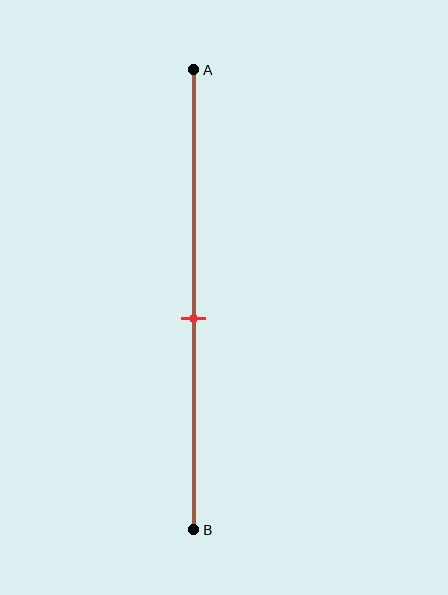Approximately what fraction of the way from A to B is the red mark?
The red mark is approximately 55% of the way from A to B.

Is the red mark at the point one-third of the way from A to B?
No, the mark is at about 55% from A, not at the 33% one-third point.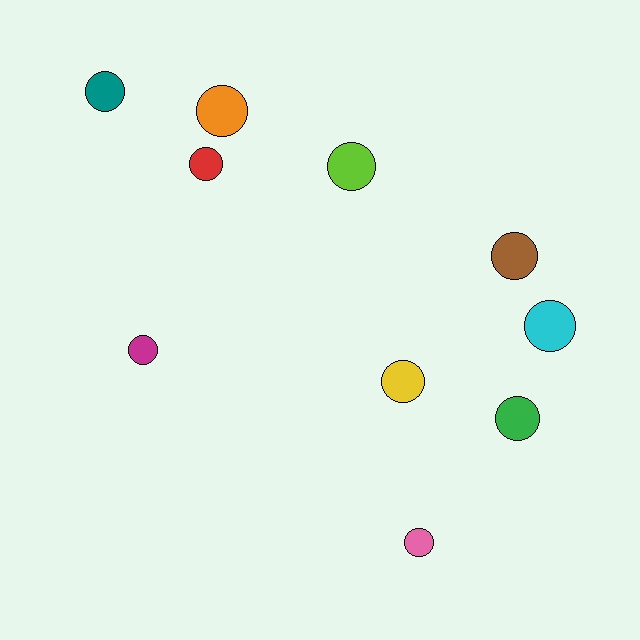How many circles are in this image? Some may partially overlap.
There are 10 circles.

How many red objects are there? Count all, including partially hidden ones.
There is 1 red object.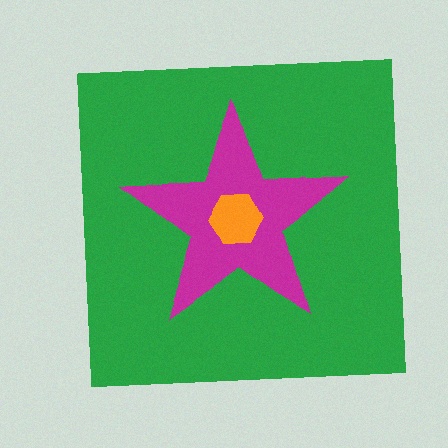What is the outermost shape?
The green square.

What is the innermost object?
The orange hexagon.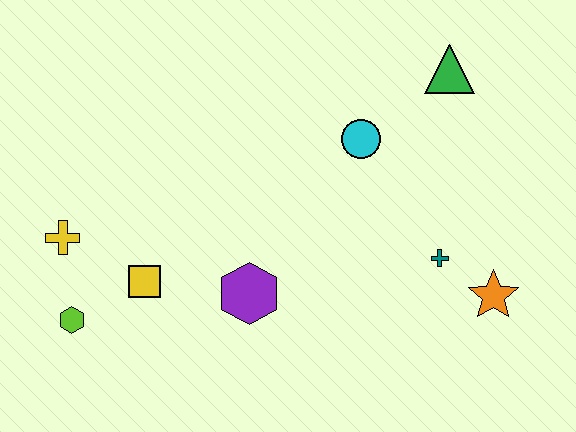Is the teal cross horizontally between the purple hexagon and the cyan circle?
No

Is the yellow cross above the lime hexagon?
Yes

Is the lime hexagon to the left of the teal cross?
Yes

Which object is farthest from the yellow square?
The green triangle is farthest from the yellow square.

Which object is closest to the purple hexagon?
The yellow square is closest to the purple hexagon.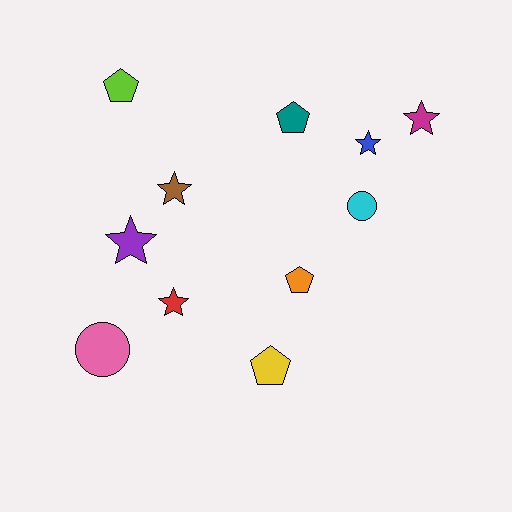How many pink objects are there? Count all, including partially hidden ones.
There is 1 pink object.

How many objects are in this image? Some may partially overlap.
There are 11 objects.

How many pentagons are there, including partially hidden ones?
There are 4 pentagons.